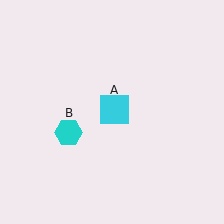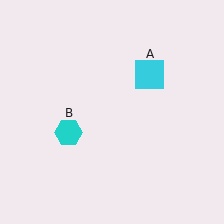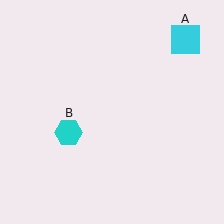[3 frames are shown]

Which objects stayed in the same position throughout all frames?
Cyan hexagon (object B) remained stationary.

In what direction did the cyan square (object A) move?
The cyan square (object A) moved up and to the right.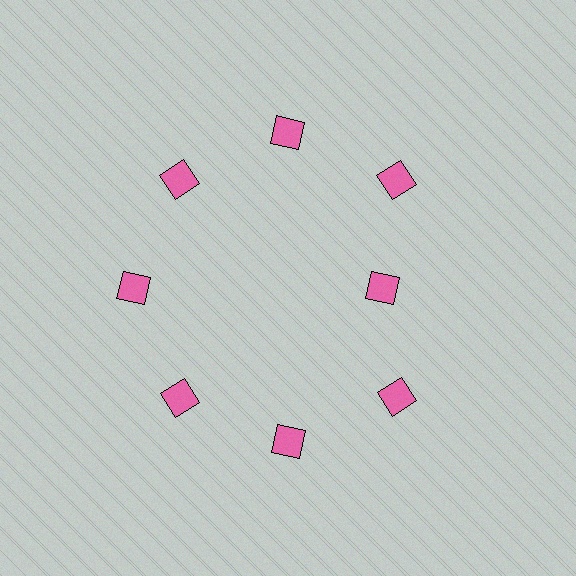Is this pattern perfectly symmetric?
No. The 8 pink diamonds are arranged in a ring, but one element near the 3 o'clock position is pulled inward toward the center, breaking the 8-fold rotational symmetry.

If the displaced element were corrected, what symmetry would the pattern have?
It would have 8-fold rotational symmetry — the pattern would map onto itself every 45 degrees.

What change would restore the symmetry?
The symmetry would be restored by moving it outward, back onto the ring so that all 8 diamonds sit at equal angles and equal distance from the center.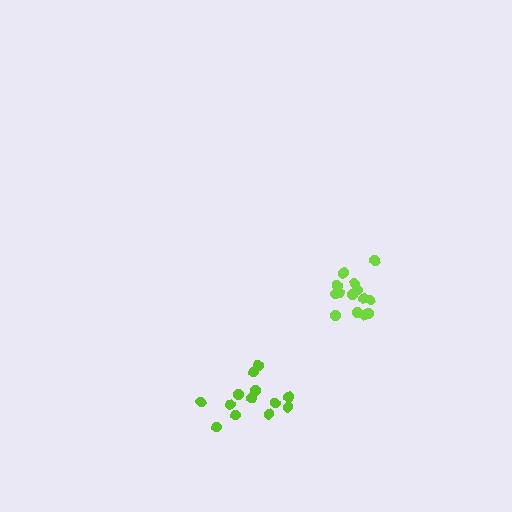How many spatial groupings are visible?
There are 2 spatial groupings.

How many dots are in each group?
Group 1: 13 dots, Group 2: 14 dots (27 total).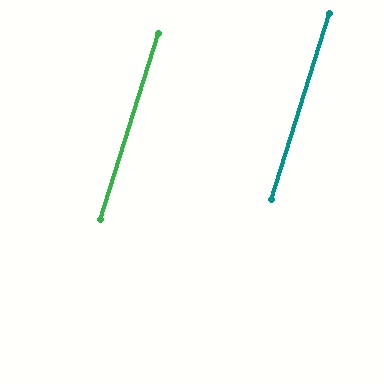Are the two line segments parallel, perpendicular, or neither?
Parallel — their directions differ by only 0.0°.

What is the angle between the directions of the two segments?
Approximately 0 degrees.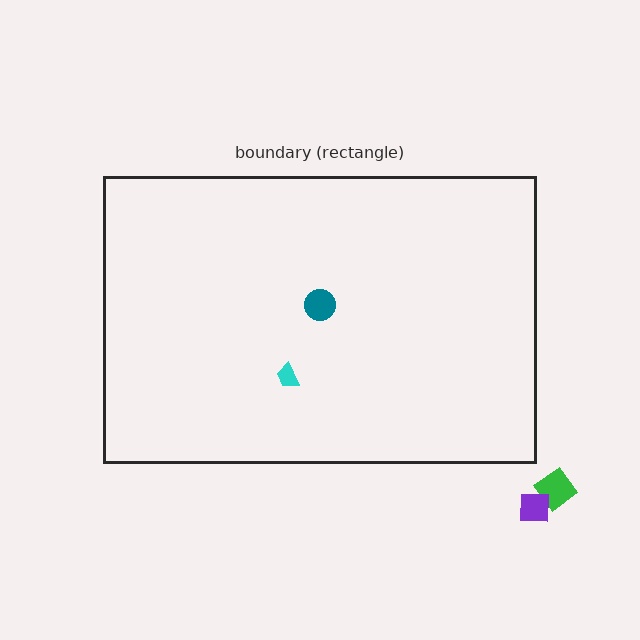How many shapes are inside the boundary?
2 inside, 2 outside.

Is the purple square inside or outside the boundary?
Outside.